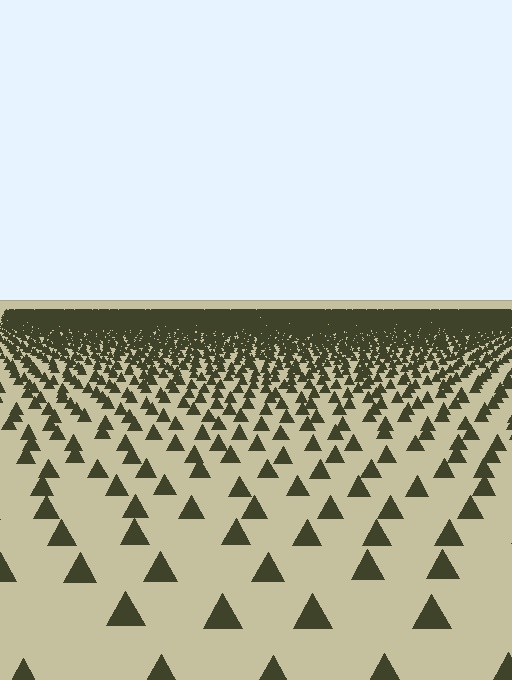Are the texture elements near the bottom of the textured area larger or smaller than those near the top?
Larger. Near the bottom, elements are closer to the viewer and appear at a bigger on-screen size.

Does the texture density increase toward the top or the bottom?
Density increases toward the top.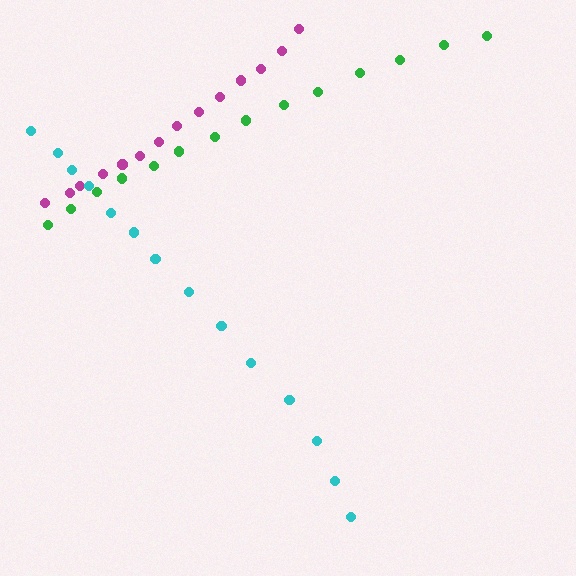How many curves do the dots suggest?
There are 3 distinct paths.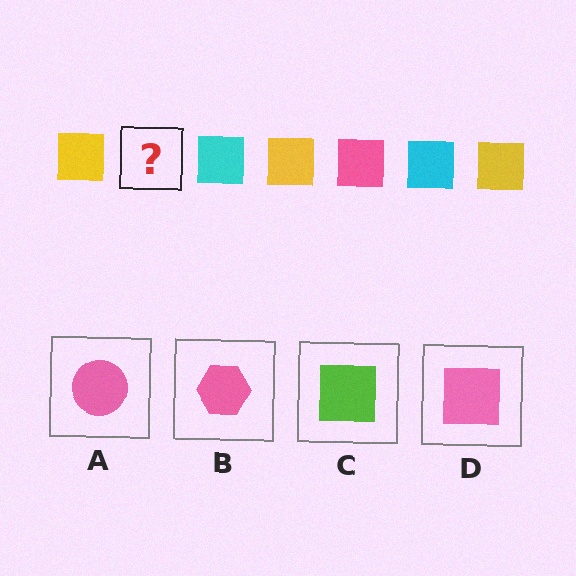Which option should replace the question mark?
Option D.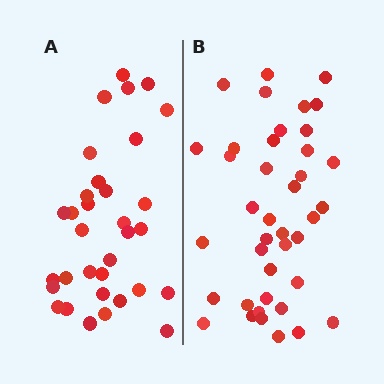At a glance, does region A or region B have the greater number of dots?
Region B (the right region) has more dots.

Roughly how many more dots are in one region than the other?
Region B has roughly 8 or so more dots than region A.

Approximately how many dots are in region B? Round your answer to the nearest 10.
About 40 dots.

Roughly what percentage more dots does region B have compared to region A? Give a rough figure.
About 20% more.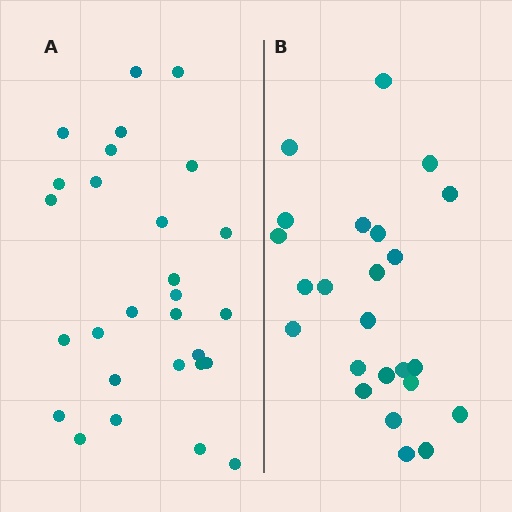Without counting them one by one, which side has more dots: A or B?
Region A (the left region) has more dots.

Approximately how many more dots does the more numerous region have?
Region A has about 4 more dots than region B.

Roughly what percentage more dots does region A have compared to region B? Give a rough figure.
About 15% more.